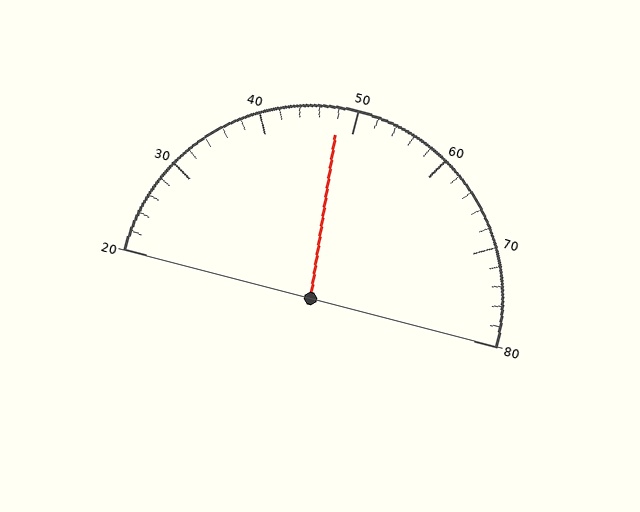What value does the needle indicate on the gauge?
The needle indicates approximately 48.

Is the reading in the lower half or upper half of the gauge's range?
The reading is in the lower half of the range (20 to 80).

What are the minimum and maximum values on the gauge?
The gauge ranges from 20 to 80.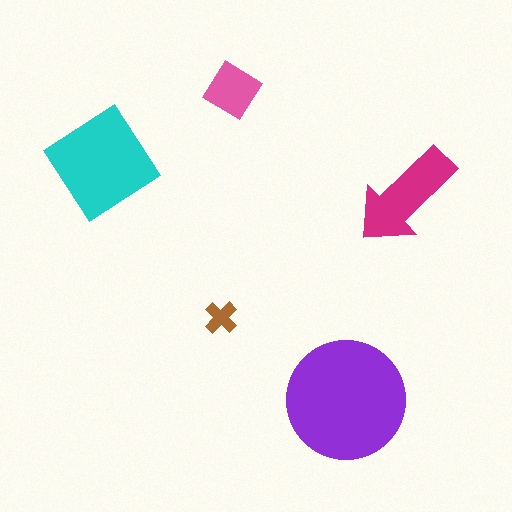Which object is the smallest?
The brown cross.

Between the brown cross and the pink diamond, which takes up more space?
The pink diamond.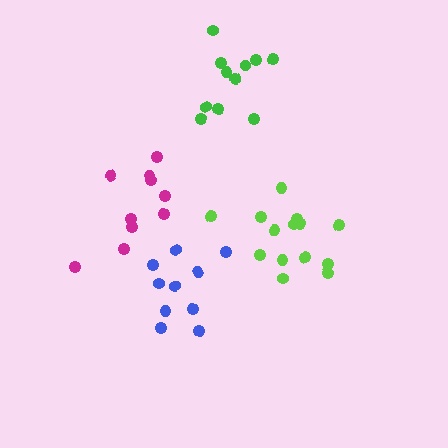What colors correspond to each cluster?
The clusters are colored: blue, green, magenta, lime.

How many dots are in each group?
Group 1: 10 dots, Group 2: 11 dots, Group 3: 10 dots, Group 4: 14 dots (45 total).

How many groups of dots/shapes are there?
There are 4 groups.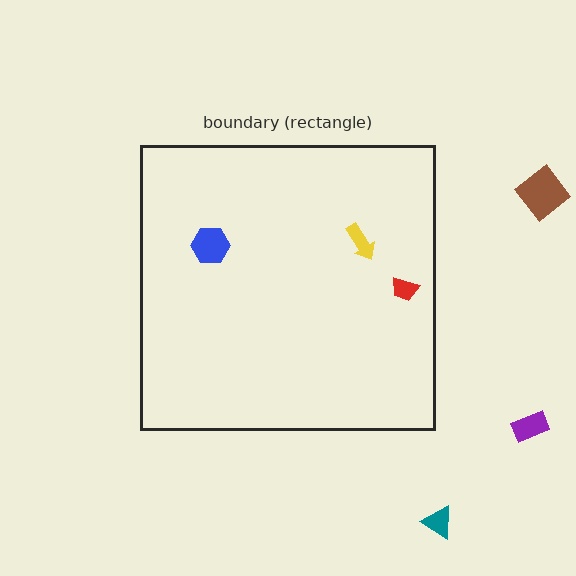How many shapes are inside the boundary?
3 inside, 3 outside.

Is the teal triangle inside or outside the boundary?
Outside.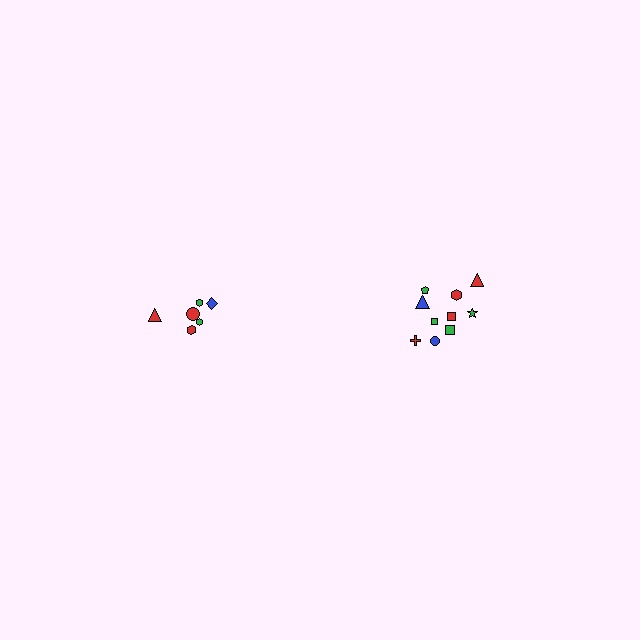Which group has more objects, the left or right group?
The right group.